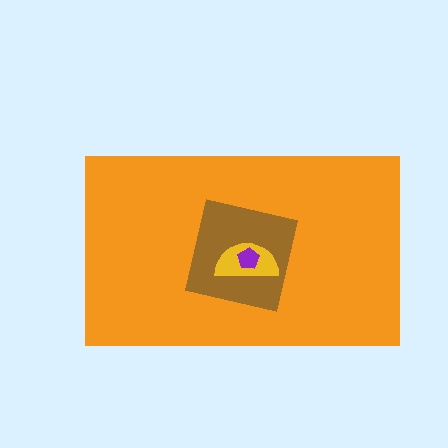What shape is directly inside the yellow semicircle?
The purple pentagon.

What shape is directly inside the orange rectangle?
The brown square.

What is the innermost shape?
The purple pentagon.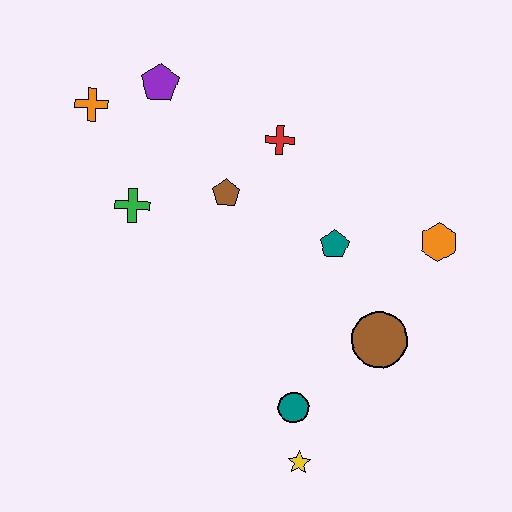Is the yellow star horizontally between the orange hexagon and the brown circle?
No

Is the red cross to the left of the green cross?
No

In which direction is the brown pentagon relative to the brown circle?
The brown pentagon is to the left of the brown circle.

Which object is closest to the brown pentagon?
The red cross is closest to the brown pentagon.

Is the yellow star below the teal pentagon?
Yes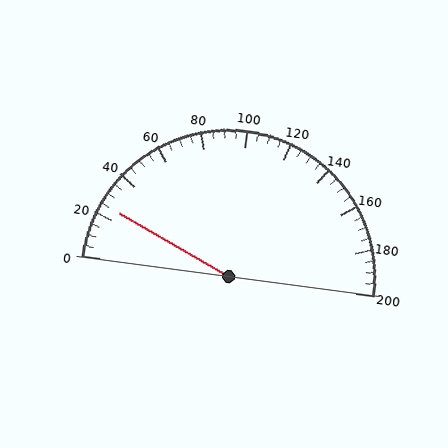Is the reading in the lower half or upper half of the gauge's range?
The reading is in the lower half of the range (0 to 200).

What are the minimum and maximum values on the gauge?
The gauge ranges from 0 to 200.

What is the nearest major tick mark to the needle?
The nearest major tick mark is 20.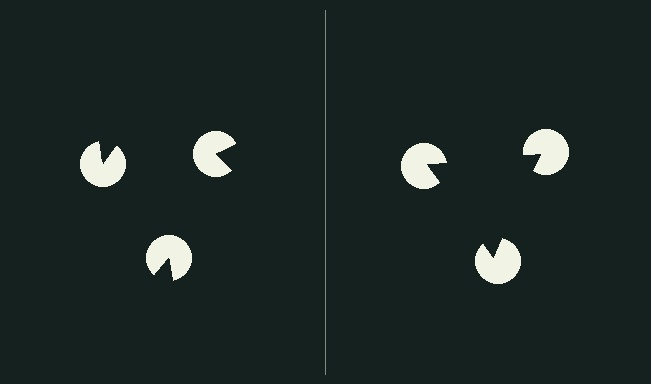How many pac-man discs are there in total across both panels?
6 — 3 on each side.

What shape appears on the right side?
An illusory triangle.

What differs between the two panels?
The pac-man discs are positioned identically on both sides; only the wedge orientations differ. On the right they align to a triangle; on the left they are misaligned.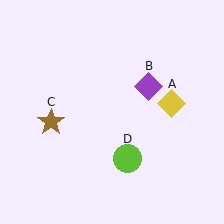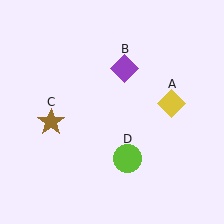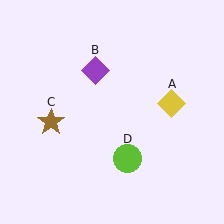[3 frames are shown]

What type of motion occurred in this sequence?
The purple diamond (object B) rotated counterclockwise around the center of the scene.